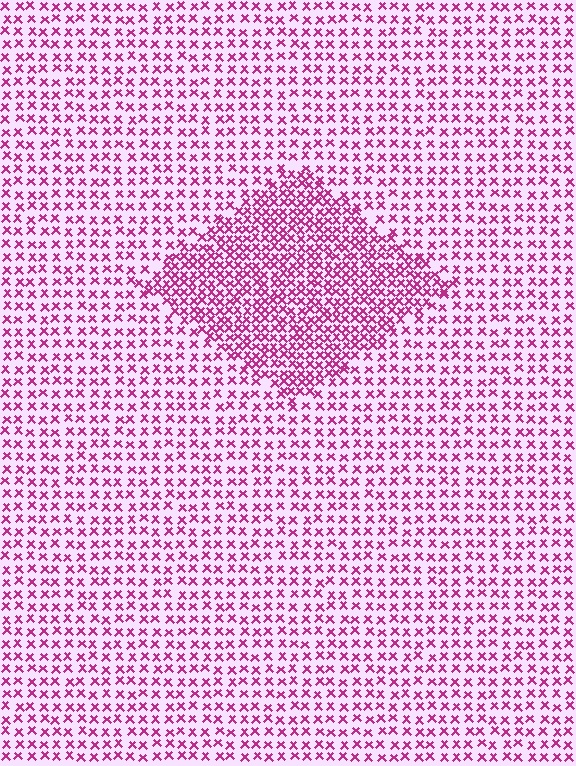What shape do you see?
I see a diamond.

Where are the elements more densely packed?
The elements are more densely packed inside the diamond boundary.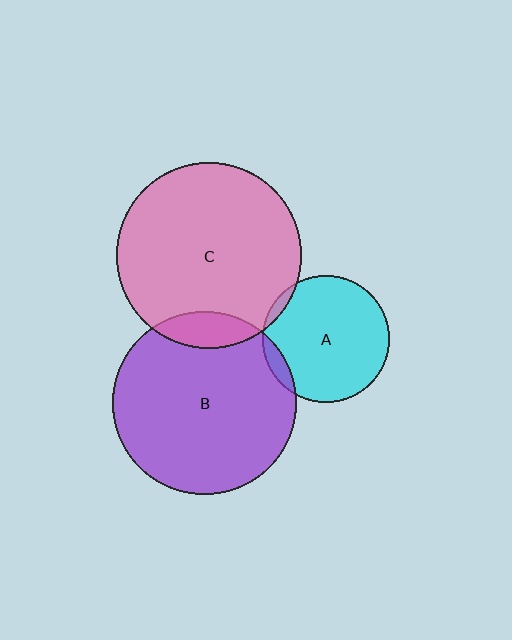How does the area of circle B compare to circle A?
Approximately 2.1 times.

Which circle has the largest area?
Circle C (pink).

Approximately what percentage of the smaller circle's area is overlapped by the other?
Approximately 5%.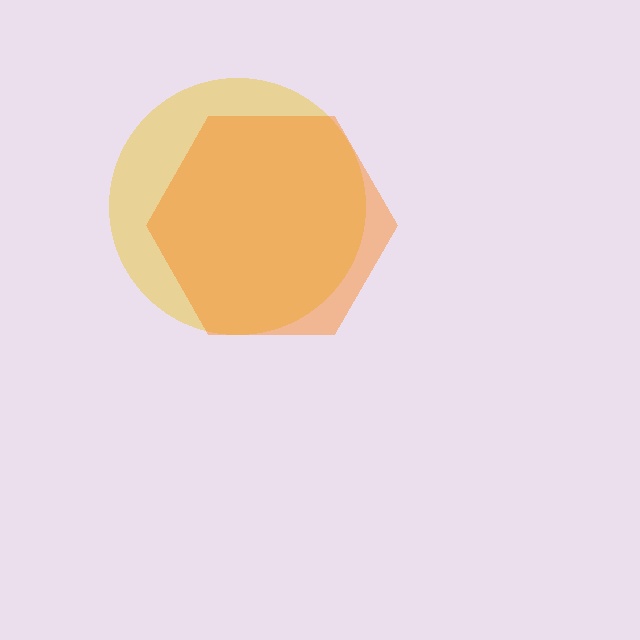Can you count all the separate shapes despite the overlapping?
Yes, there are 2 separate shapes.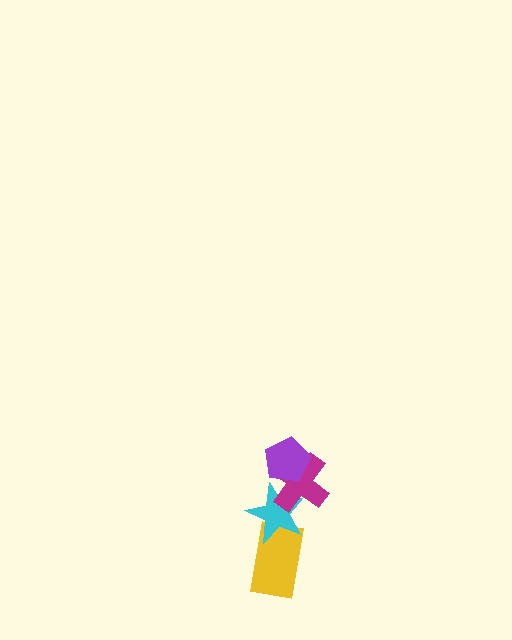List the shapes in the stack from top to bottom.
From top to bottom: the purple pentagon, the magenta cross, the cyan star, the yellow rectangle.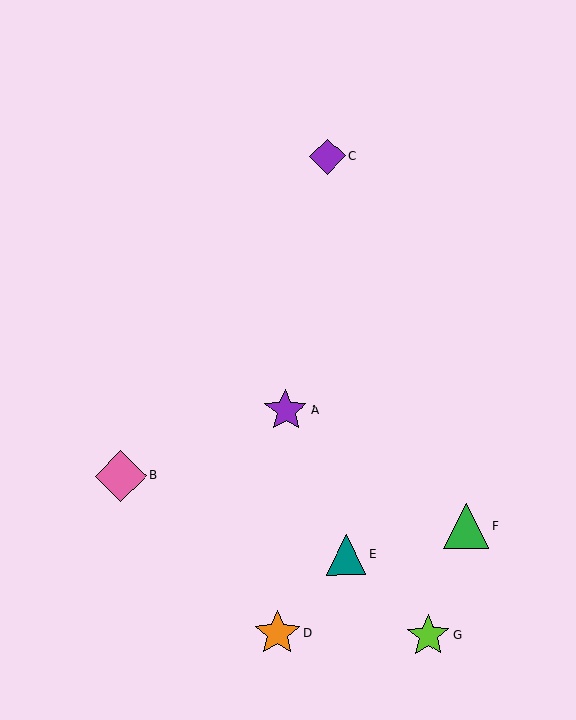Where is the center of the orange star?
The center of the orange star is at (277, 633).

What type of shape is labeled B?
Shape B is a pink diamond.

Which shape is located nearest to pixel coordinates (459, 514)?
The green triangle (labeled F) at (466, 526) is nearest to that location.